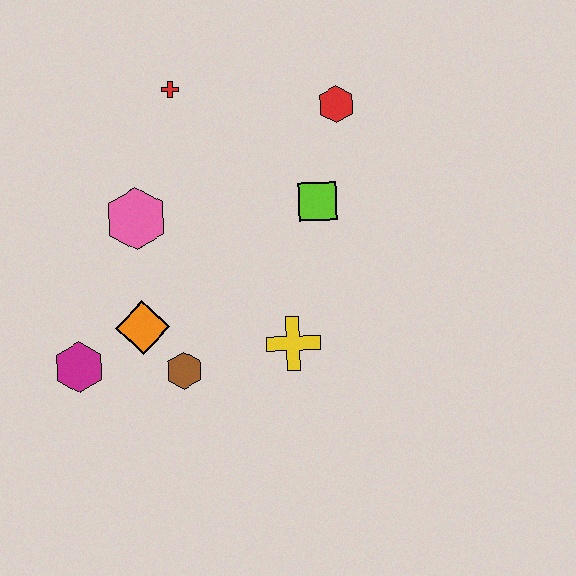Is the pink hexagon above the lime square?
No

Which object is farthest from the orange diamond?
The red hexagon is farthest from the orange diamond.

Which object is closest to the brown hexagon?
The orange diamond is closest to the brown hexagon.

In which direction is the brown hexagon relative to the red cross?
The brown hexagon is below the red cross.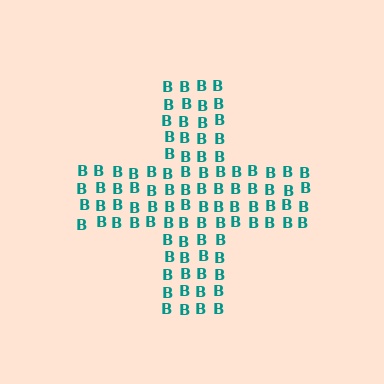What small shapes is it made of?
It is made of small letter B's.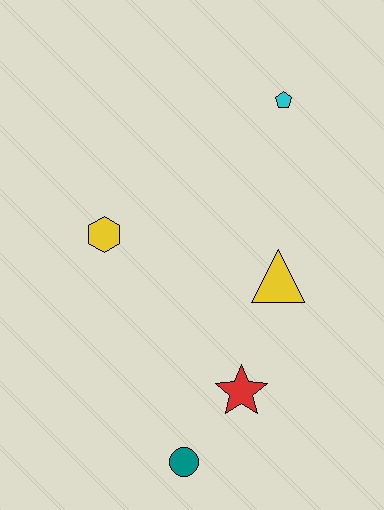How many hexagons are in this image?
There is 1 hexagon.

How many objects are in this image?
There are 5 objects.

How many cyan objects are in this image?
There is 1 cyan object.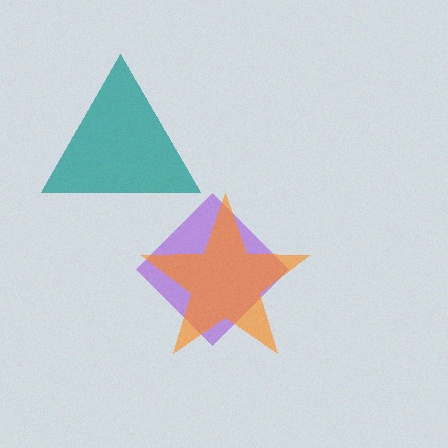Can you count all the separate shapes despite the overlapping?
Yes, there are 3 separate shapes.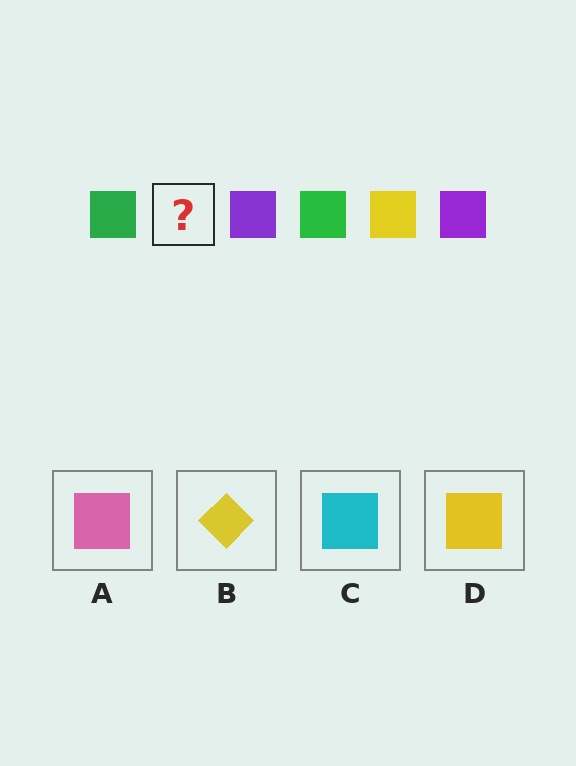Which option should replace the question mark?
Option D.